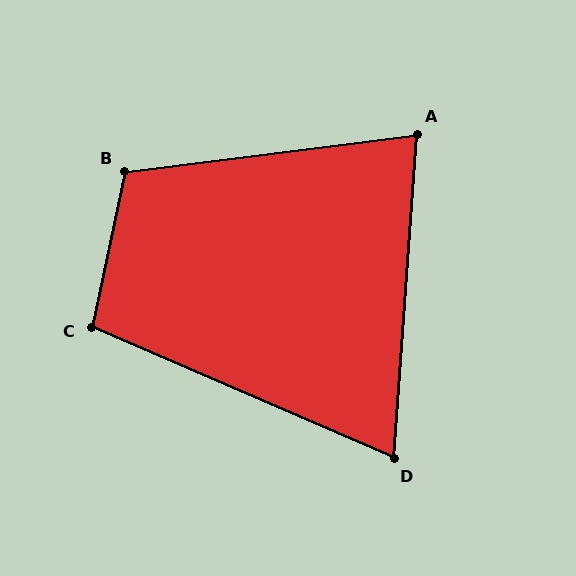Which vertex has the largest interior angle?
B, at approximately 109 degrees.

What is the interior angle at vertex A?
Approximately 79 degrees (acute).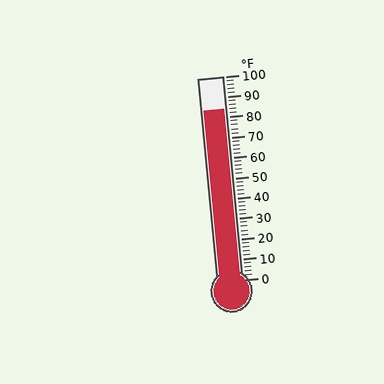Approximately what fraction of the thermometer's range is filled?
The thermometer is filled to approximately 85% of its range.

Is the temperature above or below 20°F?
The temperature is above 20°F.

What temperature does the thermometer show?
The thermometer shows approximately 84°F.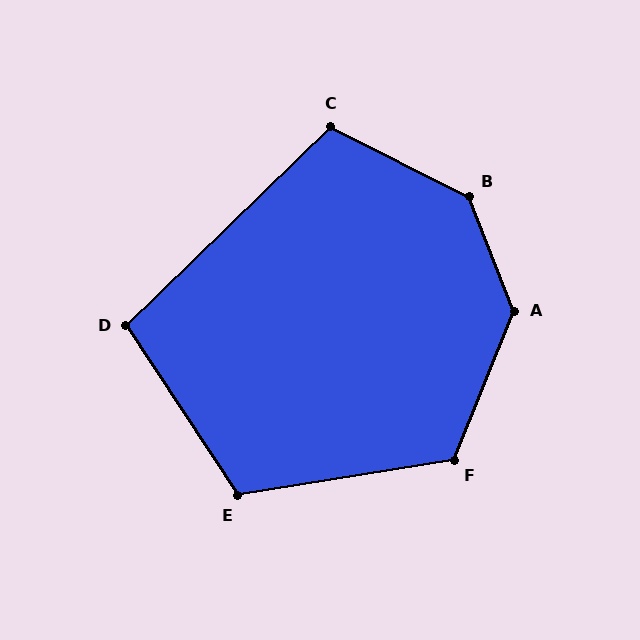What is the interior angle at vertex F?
Approximately 121 degrees (obtuse).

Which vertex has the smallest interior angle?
D, at approximately 101 degrees.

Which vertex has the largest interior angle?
B, at approximately 138 degrees.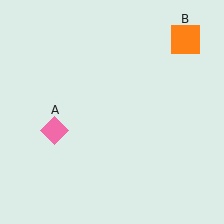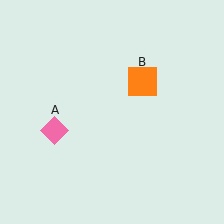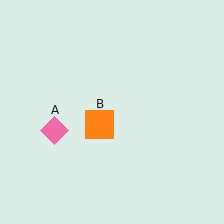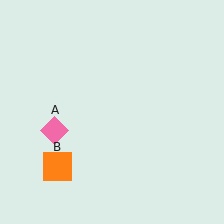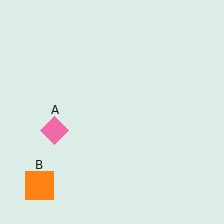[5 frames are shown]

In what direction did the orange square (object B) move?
The orange square (object B) moved down and to the left.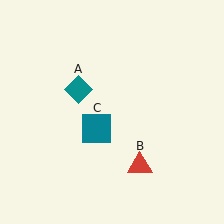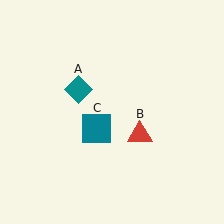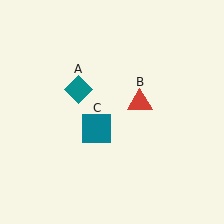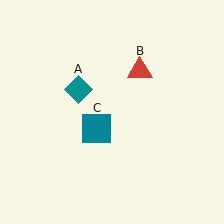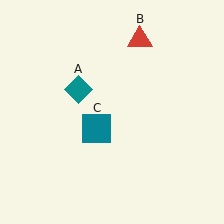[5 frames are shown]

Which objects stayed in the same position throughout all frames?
Teal diamond (object A) and teal square (object C) remained stationary.